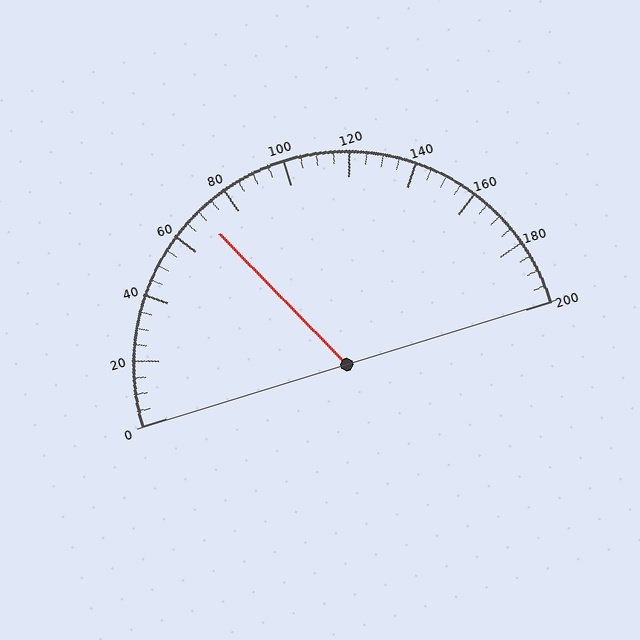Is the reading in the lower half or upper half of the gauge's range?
The reading is in the lower half of the range (0 to 200).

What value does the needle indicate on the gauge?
The needle indicates approximately 70.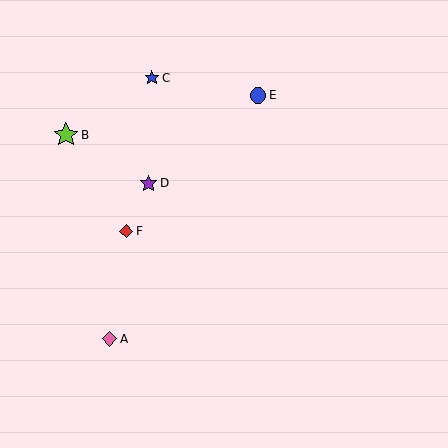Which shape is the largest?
The lime star (labeled B) is the largest.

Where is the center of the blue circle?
The center of the blue circle is at (258, 95).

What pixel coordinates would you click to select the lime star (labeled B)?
Click at (66, 135) to select the lime star B.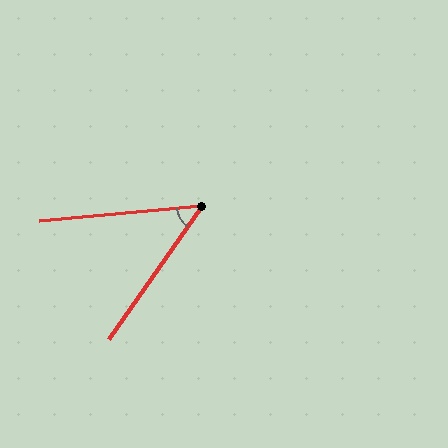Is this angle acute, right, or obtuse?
It is acute.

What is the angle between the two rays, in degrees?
Approximately 50 degrees.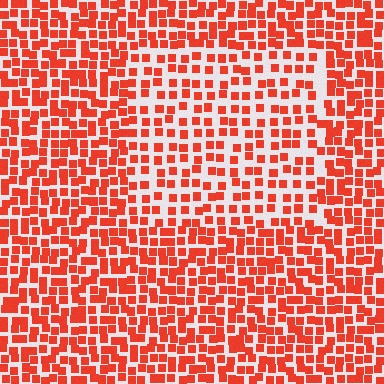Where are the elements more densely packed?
The elements are more densely packed outside the rectangle boundary.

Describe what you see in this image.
The image contains small red elements arranged at two different densities. A rectangle-shaped region is visible where the elements are less densely packed than the surrounding area.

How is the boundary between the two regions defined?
The boundary is defined by a change in element density (approximately 1.7x ratio). All elements are the same color, size, and shape.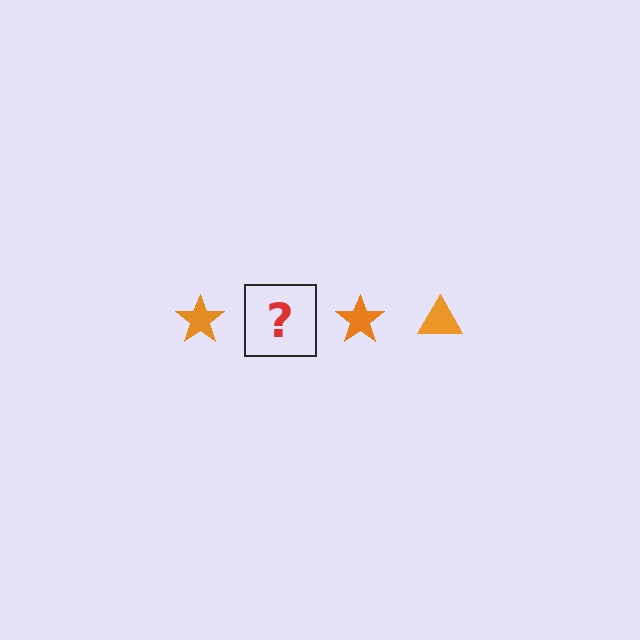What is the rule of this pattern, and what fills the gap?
The rule is that the pattern cycles through star, triangle shapes in orange. The gap should be filled with an orange triangle.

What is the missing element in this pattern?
The missing element is an orange triangle.